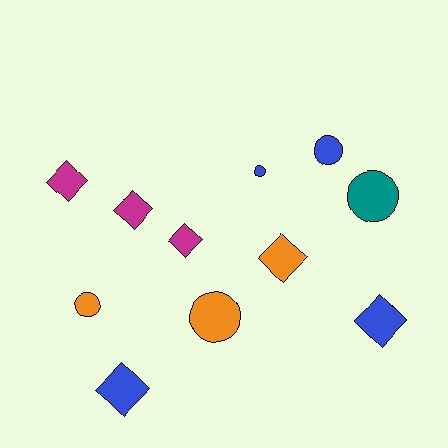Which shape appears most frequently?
Diamond, with 6 objects.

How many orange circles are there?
There are 2 orange circles.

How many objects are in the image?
There are 11 objects.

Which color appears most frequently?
Blue, with 4 objects.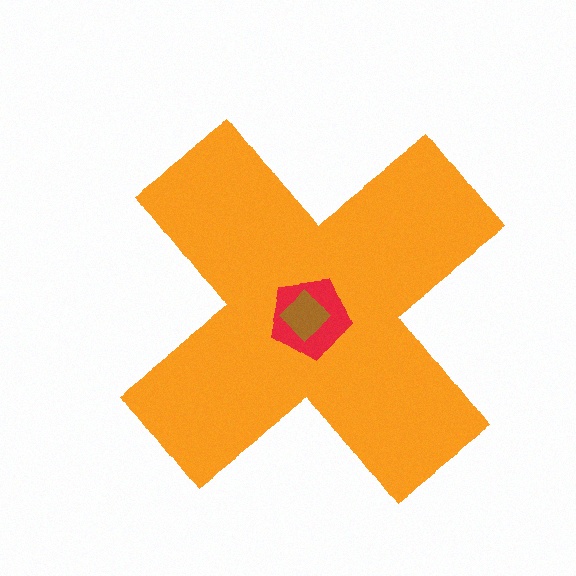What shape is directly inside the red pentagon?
The brown diamond.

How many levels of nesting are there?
3.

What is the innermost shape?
The brown diamond.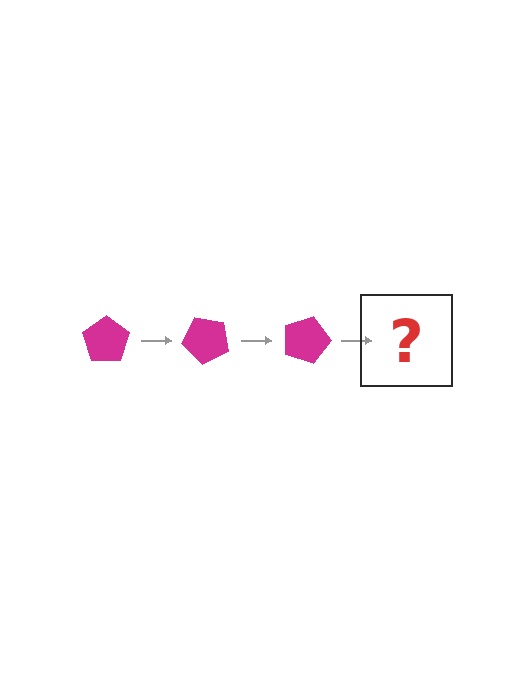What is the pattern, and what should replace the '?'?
The pattern is that the pentagon rotates 45 degrees each step. The '?' should be a magenta pentagon rotated 135 degrees.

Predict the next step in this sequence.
The next step is a magenta pentagon rotated 135 degrees.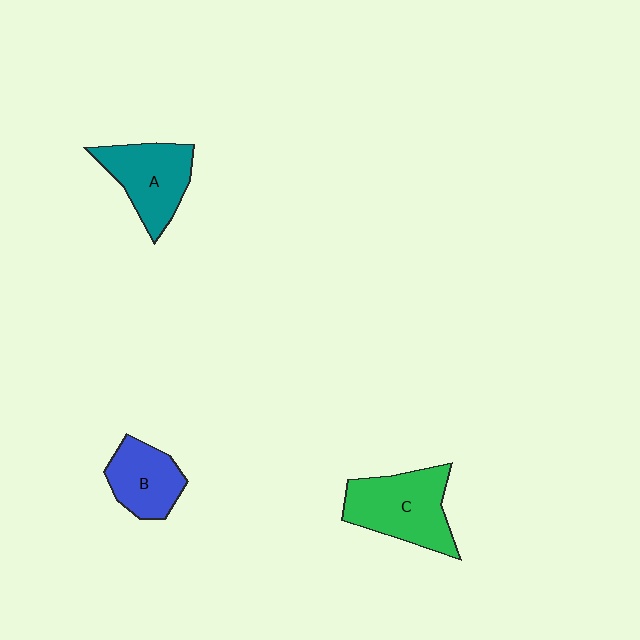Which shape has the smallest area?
Shape B (blue).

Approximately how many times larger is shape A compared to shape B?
Approximately 1.2 times.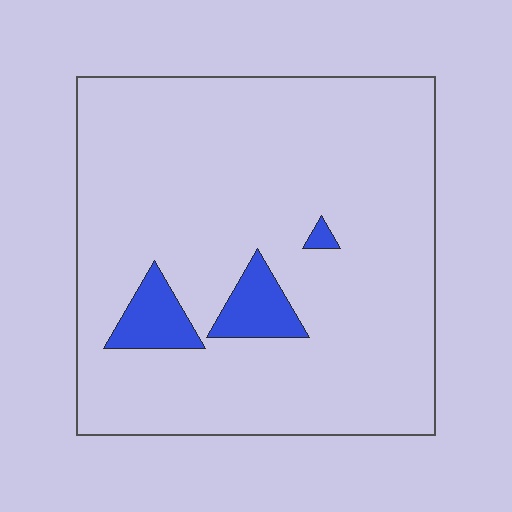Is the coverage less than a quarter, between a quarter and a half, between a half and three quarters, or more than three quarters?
Less than a quarter.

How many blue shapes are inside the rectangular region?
3.